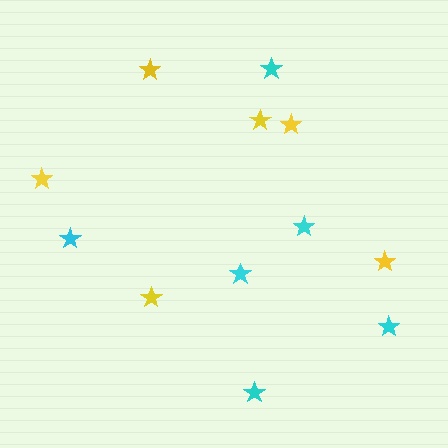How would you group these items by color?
There are 2 groups: one group of cyan stars (6) and one group of yellow stars (6).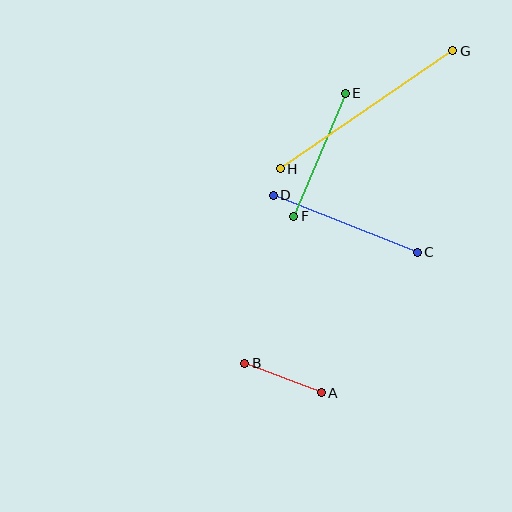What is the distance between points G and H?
The distance is approximately 209 pixels.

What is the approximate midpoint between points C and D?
The midpoint is at approximately (345, 224) pixels.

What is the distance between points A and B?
The distance is approximately 82 pixels.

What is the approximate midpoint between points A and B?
The midpoint is at approximately (283, 378) pixels.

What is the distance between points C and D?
The distance is approximately 155 pixels.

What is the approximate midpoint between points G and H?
The midpoint is at approximately (367, 110) pixels.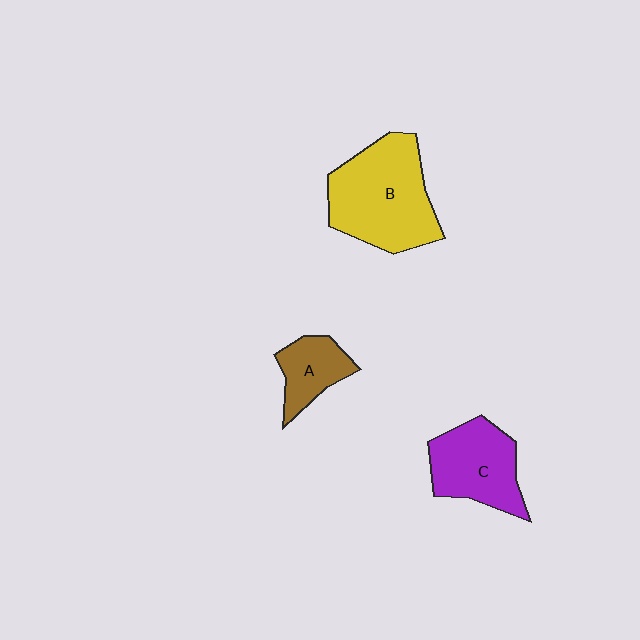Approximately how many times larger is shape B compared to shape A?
Approximately 2.4 times.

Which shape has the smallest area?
Shape A (brown).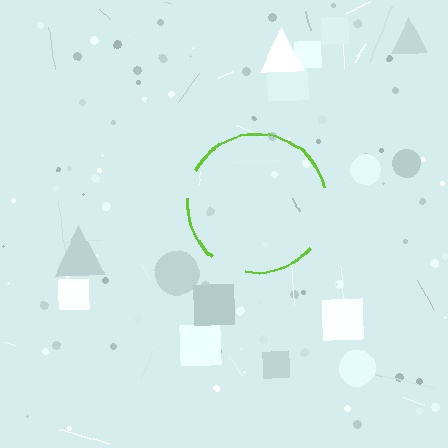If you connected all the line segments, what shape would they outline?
They would outline a circle.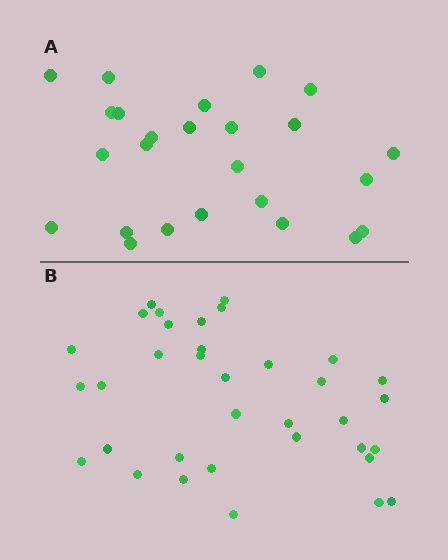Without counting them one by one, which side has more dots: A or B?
Region B (the bottom region) has more dots.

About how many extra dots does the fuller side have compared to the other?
Region B has roughly 10 or so more dots than region A.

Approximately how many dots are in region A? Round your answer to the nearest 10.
About 20 dots. (The exact count is 25, which rounds to 20.)